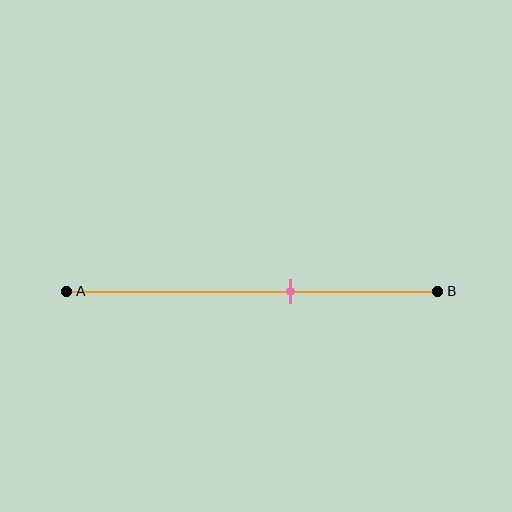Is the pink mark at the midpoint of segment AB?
No, the mark is at about 60% from A, not at the 50% midpoint.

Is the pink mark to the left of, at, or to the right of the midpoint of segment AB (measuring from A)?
The pink mark is to the right of the midpoint of segment AB.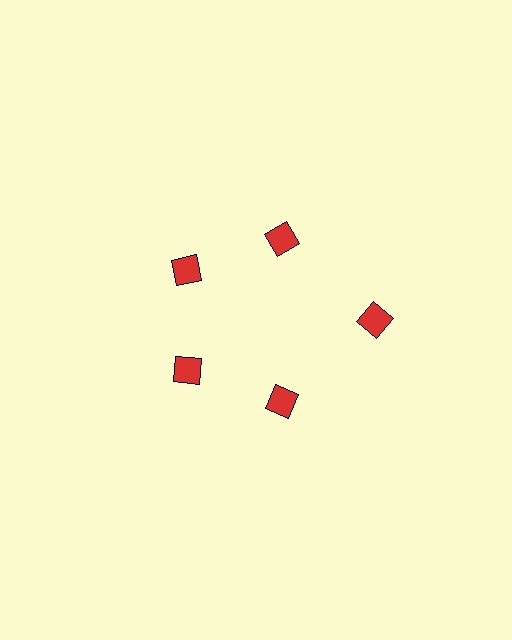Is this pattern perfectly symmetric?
No. The 5 red squares are arranged in a ring, but one element near the 3 o'clock position is pushed outward from the center, breaking the 5-fold rotational symmetry.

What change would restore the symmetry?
The symmetry would be restored by moving it inward, back onto the ring so that all 5 squares sit at equal angles and equal distance from the center.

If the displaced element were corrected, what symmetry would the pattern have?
It would have 5-fold rotational symmetry — the pattern would map onto itself every 72 degrees.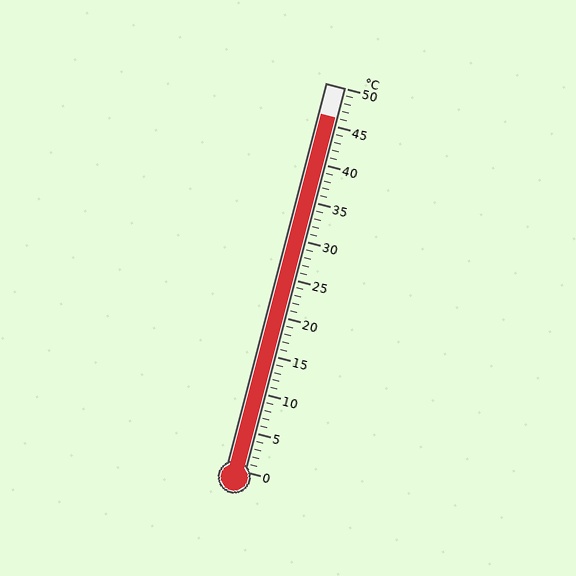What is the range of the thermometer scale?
The thermometer scale ranges from 0°C to 50°C.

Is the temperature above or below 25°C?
The temperature is above 25°C.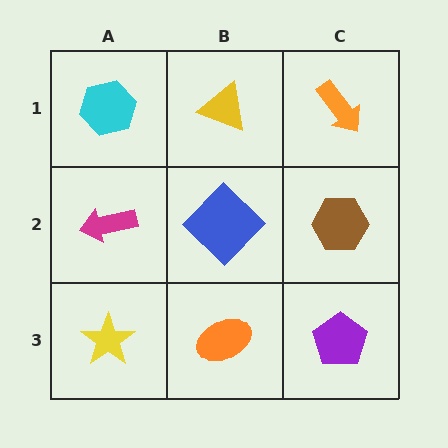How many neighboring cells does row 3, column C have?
2.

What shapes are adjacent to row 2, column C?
An orange arrow (row 1, column C), a purple pentagon (row 3, column C), a blue diamond (row 2, column B).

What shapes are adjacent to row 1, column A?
A magenta arrow (row 2, column A), a yellow triangle (row 1, column B).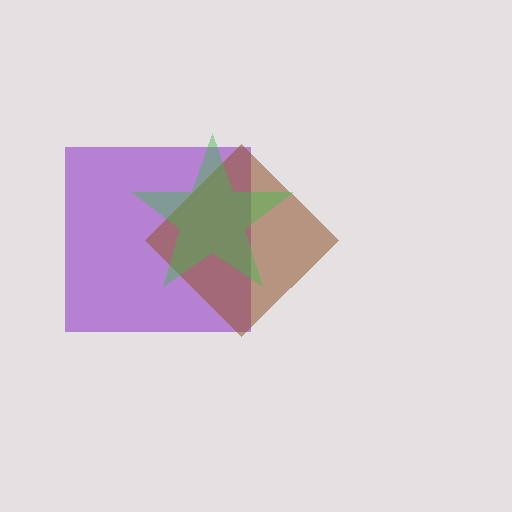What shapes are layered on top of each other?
The layered shapes are: a purple square, a brown diamond, a green star.